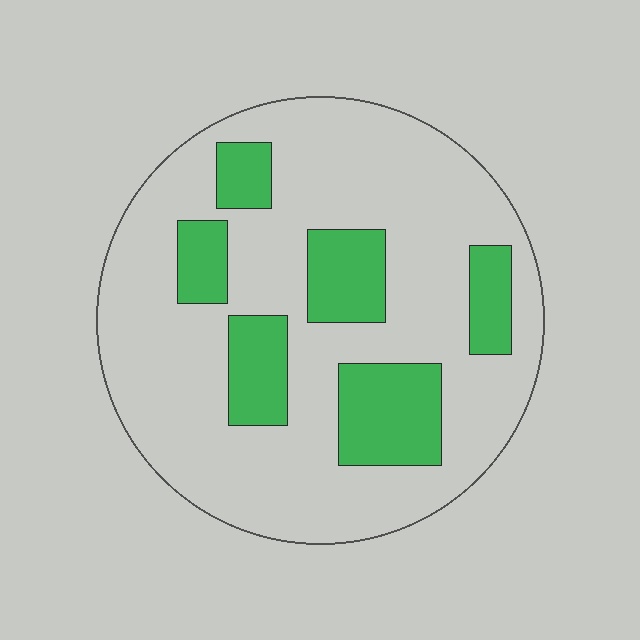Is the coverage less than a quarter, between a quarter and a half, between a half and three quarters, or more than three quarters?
Less than a quarter.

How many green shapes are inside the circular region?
6.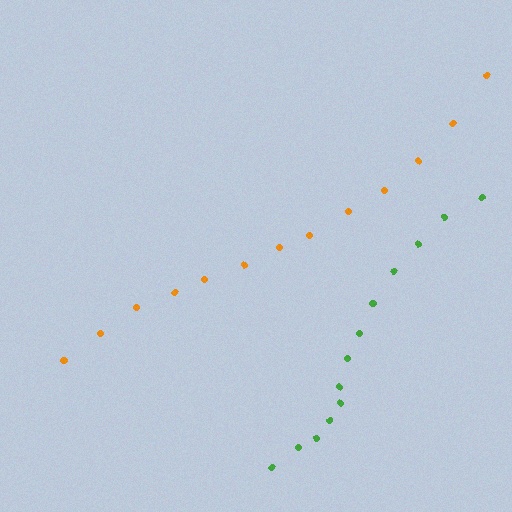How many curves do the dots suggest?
There are 2 distinct paths.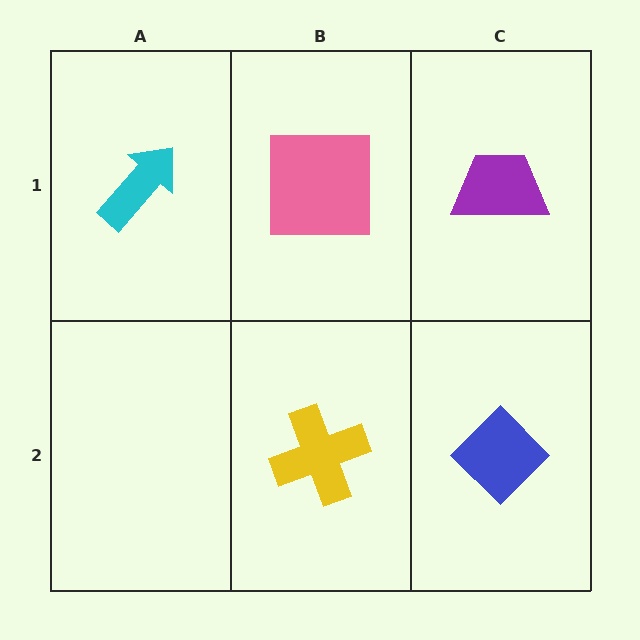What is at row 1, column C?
A purple trapezoid.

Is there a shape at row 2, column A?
No, that cell is empty.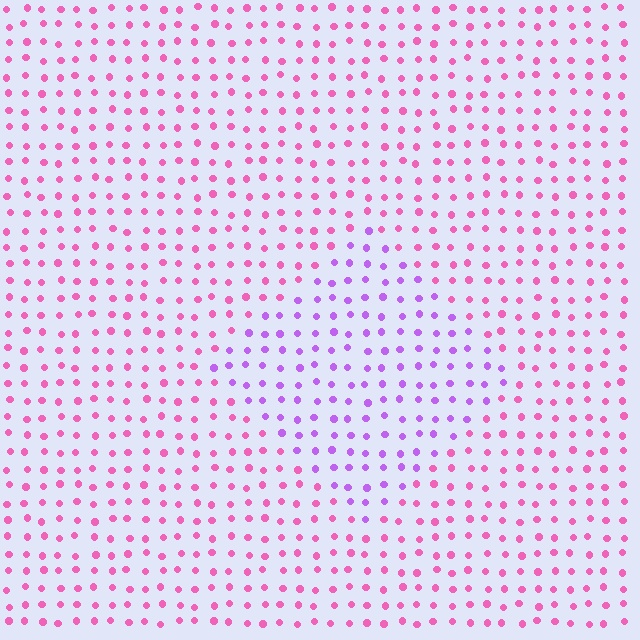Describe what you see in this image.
The image is filled with small pink elements in a uniform arrangement. A diamond-shaped region is visible where the elements are tinted to a slightly different hue, forming a subtle color boundary.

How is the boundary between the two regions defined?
The boundary is defined purely by a slight shift in hue (about 44 degrees). Spacing, size, and orientation are identical on both sides.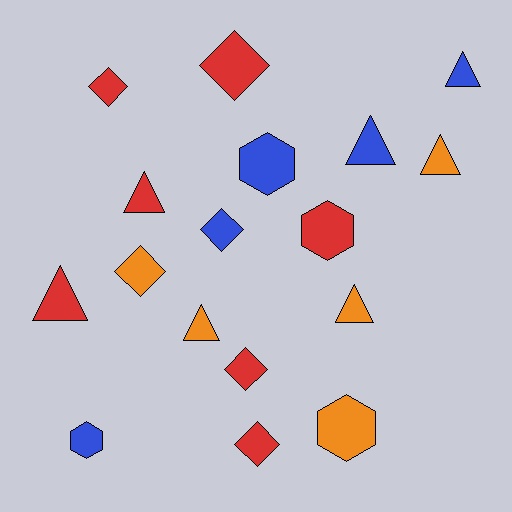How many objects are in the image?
There are 17 objects.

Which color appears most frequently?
Red, with 7 objects.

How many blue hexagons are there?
There are 2 blue hexagons.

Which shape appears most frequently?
Triangle, with 7 objects.